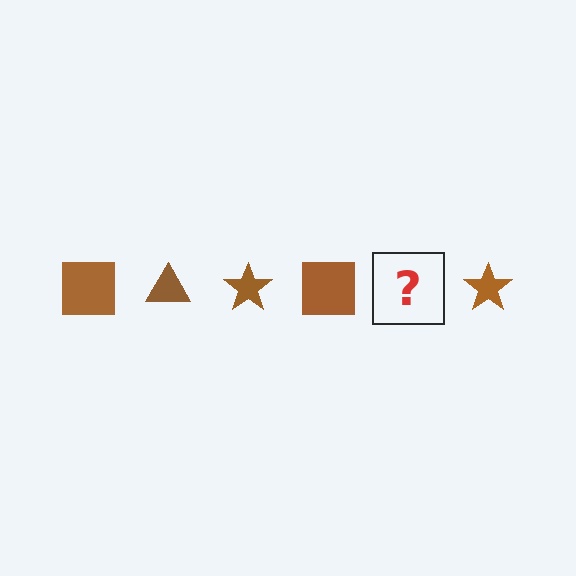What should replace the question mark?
The question mark should be replaced with a brown triangle.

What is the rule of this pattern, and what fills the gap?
The rule is that the pattern cycles through square, triangle, star shapes in brown. The gap should be filled with a brown triangle.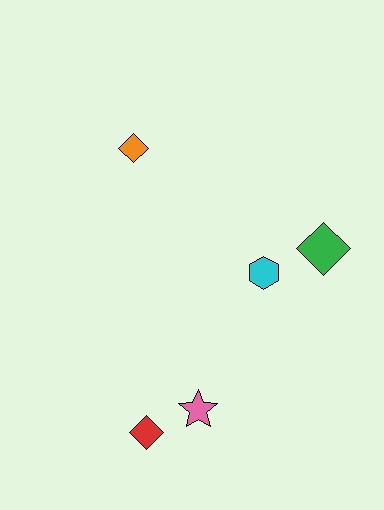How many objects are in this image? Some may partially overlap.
There are 5 objects.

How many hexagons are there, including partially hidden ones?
There is 1 hexagon.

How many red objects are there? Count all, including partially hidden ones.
There is 1 red object.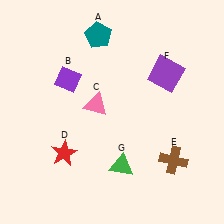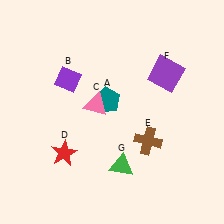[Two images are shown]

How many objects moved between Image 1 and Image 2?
2 objects moved between the two images.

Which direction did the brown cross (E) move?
The brown cross (E) moved left.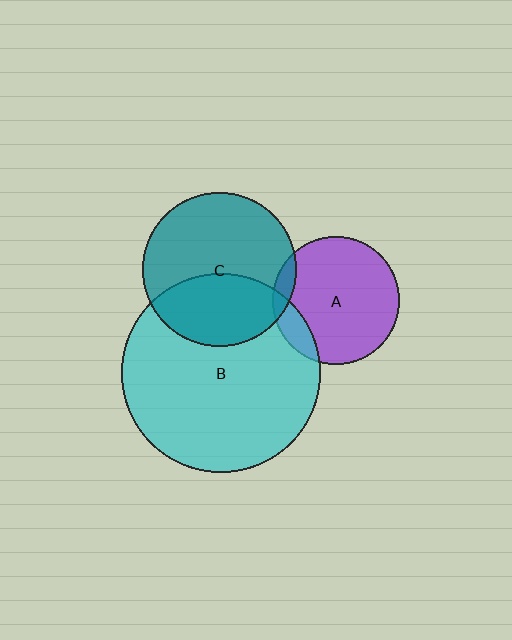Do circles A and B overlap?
Yes.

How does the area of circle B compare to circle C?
Approximately 1.7 times.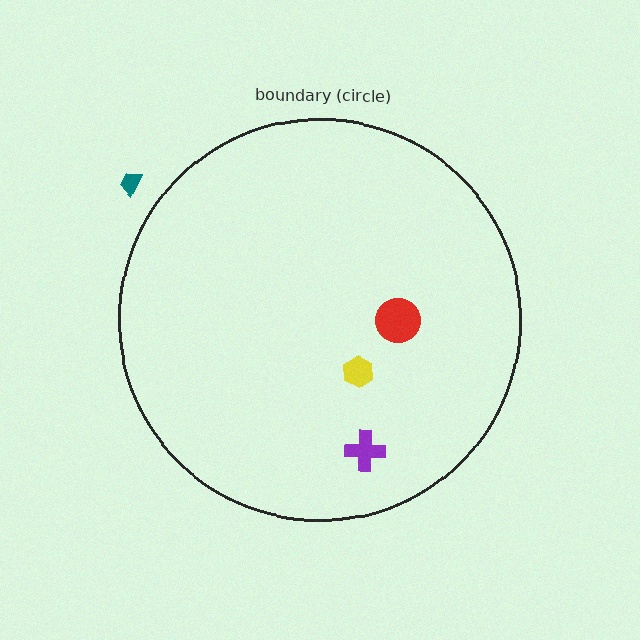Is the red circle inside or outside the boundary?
Inside.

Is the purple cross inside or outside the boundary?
Inside.